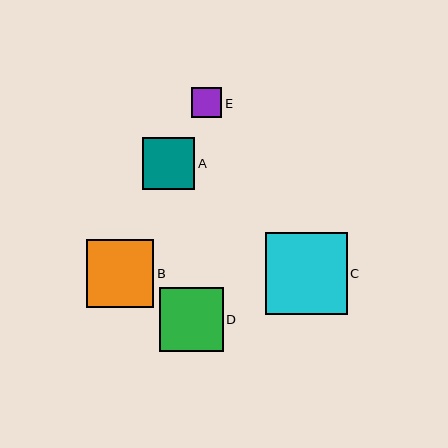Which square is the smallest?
Square E is the smallest with a size of approximately 30 pixels.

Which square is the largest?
Square C is the largest with a size of approximately 82 pixels.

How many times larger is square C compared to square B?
Square C is approximately 1.2 times the size of square B.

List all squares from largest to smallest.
From largest to smallest: C, B, D, A, E.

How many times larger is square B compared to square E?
Square B is approximately 2.2 times the size of square E.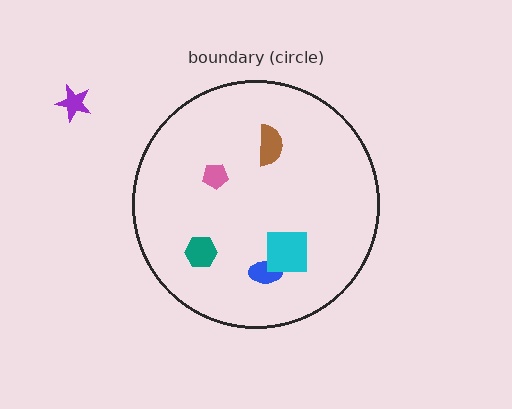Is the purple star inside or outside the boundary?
Outside.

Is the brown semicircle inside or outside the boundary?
Inside.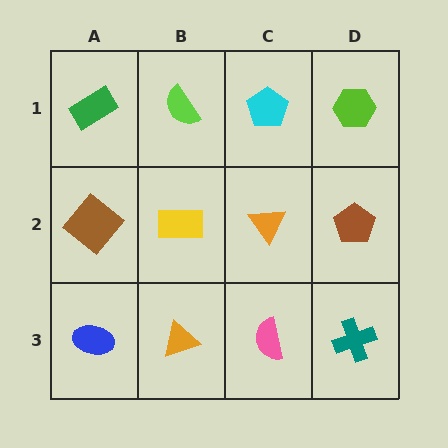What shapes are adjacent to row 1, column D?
A brown pentagon (row 2, column D), a cyan pentagon (row 1, column C).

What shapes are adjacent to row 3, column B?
A yellow rectangle (row 2, column B), a blue ellipse (row 3, column A), a pink semicircle (row 3, column C).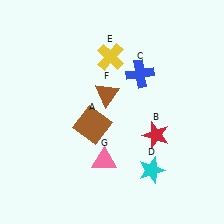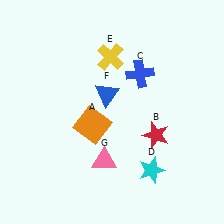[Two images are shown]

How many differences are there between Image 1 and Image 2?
There are 2 differences between the two images.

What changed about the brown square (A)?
In Image 1, A is brown. In Image 2, it changed to orange.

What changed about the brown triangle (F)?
In Image 1, F is brown. In Image 2, it changed to blue.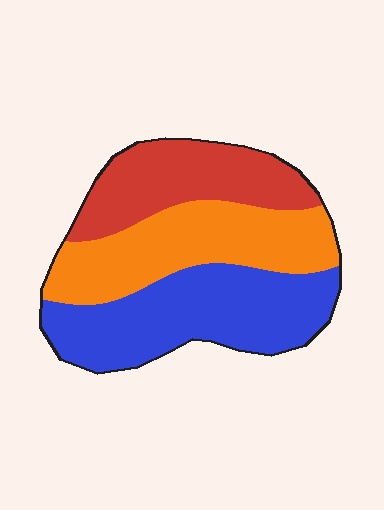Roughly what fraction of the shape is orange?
Orange takes up between a third and a half of the shape.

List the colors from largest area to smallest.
From largest to smallest: blue, orange, red.